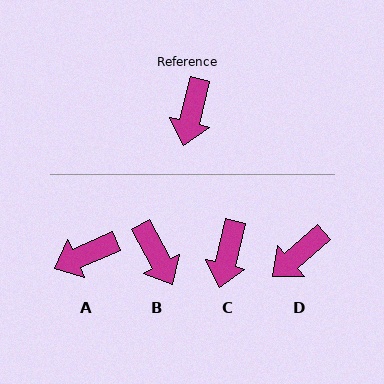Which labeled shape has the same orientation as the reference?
C.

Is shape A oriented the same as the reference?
No, it is off by about 53 degrees.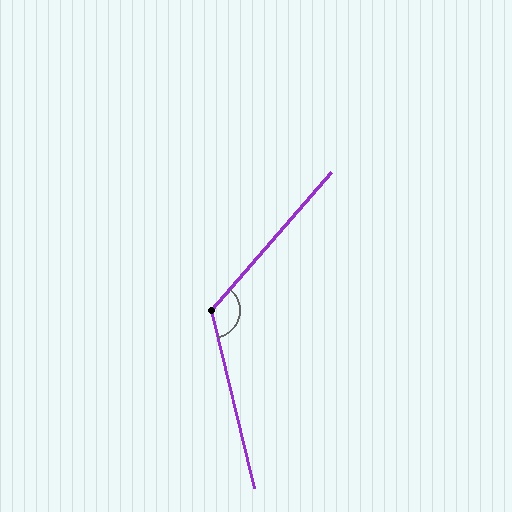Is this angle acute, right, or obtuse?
It is obtuse.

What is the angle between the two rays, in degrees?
Approximately 126 degrees.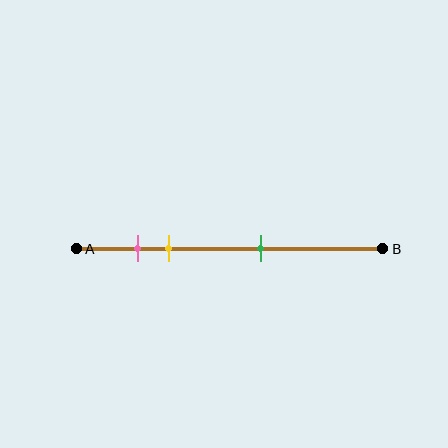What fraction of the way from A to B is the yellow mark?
The yellow mark is approximately 30% (0.3) of the way from A to B.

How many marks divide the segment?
There are 3 marks dividing the segment.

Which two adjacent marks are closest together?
The pink and yellow marks are the closest adjacent pair.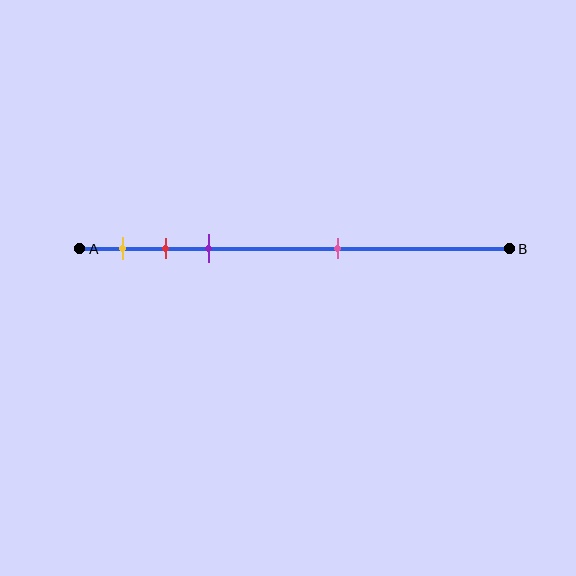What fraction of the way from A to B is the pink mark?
The pink mark is approximately 60% (0.6) of the way from A to B.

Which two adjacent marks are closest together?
The red and purple marks are the closest adjacent pair.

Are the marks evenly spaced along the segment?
No, the marks are not evenly spaced.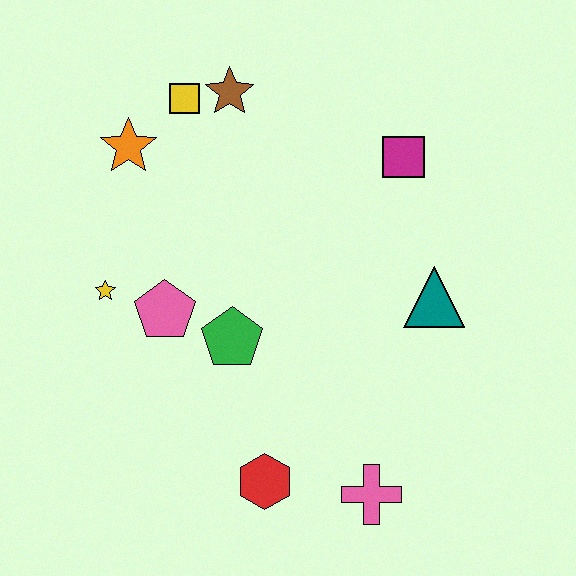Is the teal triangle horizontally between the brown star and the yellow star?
No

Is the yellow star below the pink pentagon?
No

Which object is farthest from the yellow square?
The pink cross is farthest from the yellow square.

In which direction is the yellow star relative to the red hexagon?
The yellow star is above the red hexagon.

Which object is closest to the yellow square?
The brown star is closest to the yellow square.